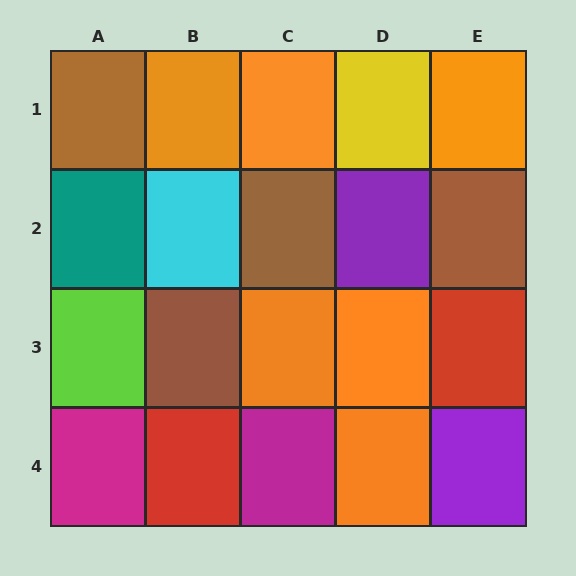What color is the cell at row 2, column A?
Teal.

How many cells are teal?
1 cell is teal.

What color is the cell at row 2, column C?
Brown.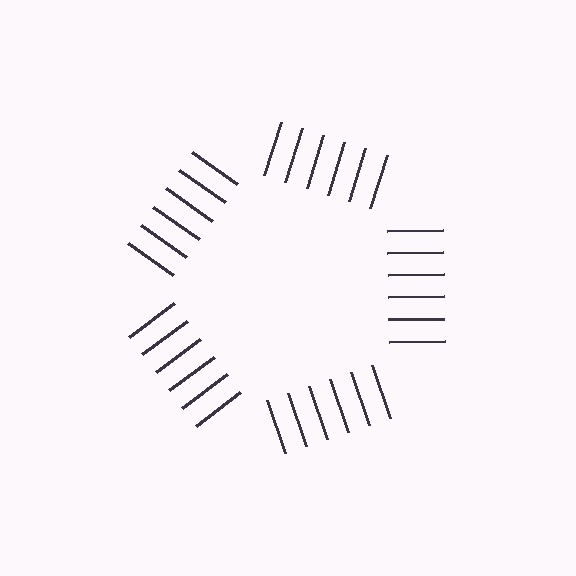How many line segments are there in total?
30 — 6 along each of the 5 edges.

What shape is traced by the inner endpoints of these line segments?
An illusory pentagon — the line segments terminate on its edges but no continuous stroke is drawn.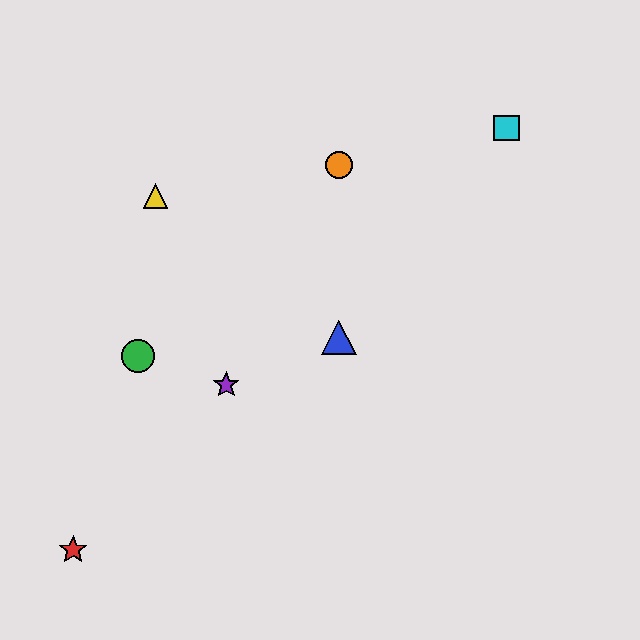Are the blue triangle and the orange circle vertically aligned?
Yes, both are at x≈339.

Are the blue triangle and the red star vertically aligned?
No, the blue triangle is at x≈339 and the red star is at x≈73.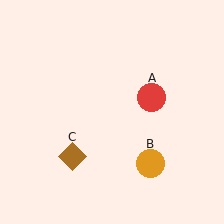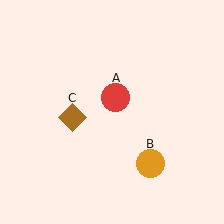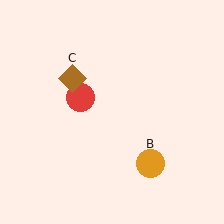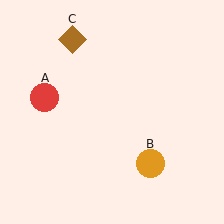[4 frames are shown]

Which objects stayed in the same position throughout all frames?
Orange circle (object B) remained stationary.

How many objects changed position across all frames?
2 objects changed position: red circle (object A), brown diamond (object C).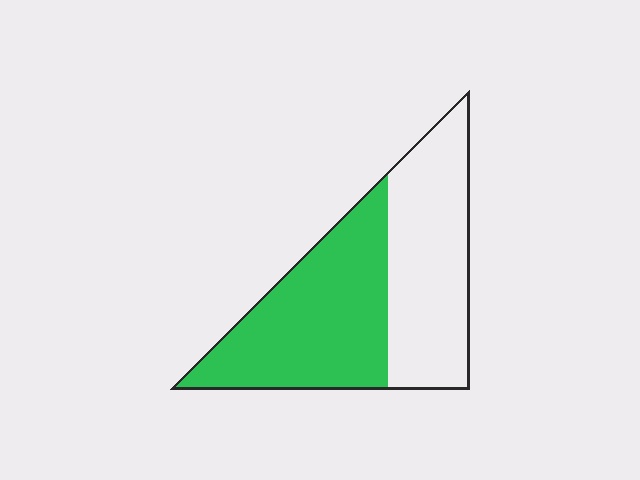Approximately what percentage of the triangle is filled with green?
Approximately 55%.